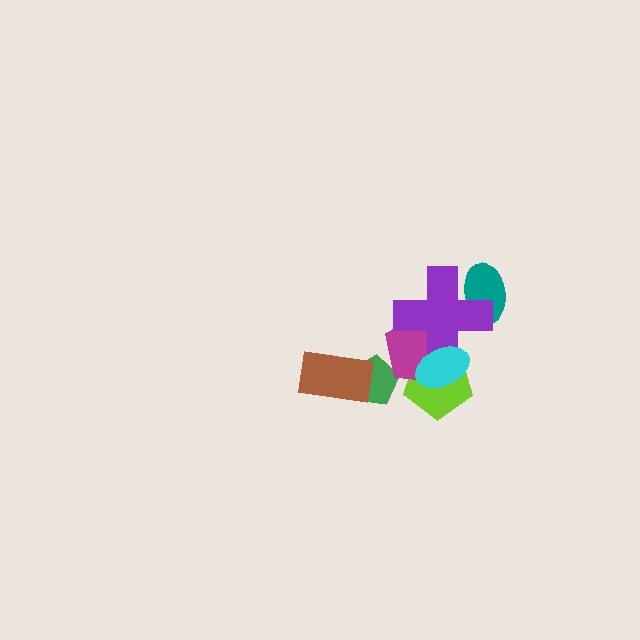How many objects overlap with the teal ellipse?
1 object overlaps with the teal ellipse.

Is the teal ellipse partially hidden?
Yes, it is partially covered by another shape.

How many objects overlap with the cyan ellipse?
3 objects overlap with the cyan ellipse.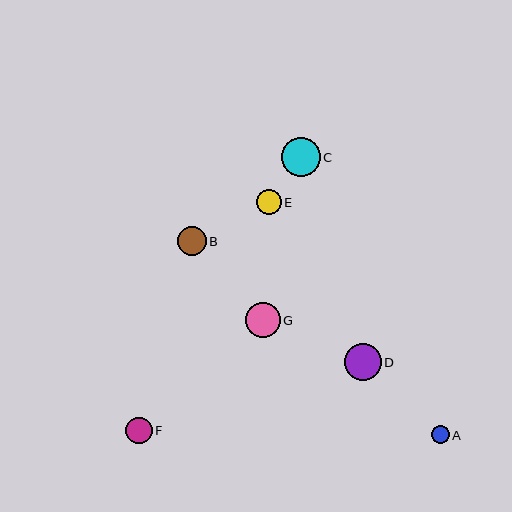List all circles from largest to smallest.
From largest to smallest: C, D, G, B, F, E, A.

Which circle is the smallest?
Circle A is the smallest with a size of approximately 18 pixels.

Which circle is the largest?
Circle C is the largest with a size of approximately 39 pixels.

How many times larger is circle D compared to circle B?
Circle D is approximately 1.3 times the size of circle B.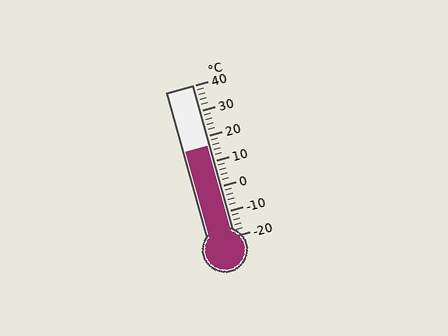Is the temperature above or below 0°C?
The temperature is above 0°C.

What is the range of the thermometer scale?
The thermometer scale ranges from -20°C to 40°C.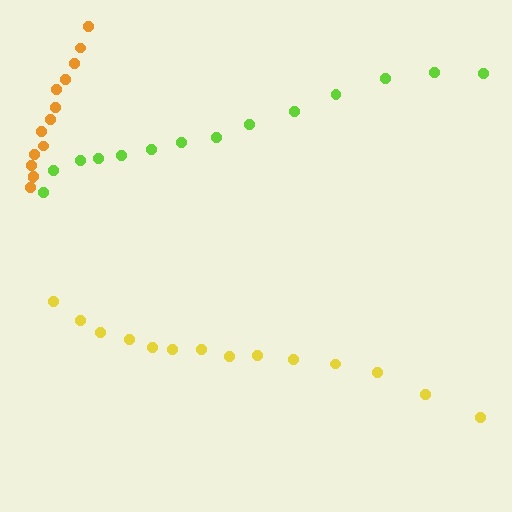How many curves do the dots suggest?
There are 3 distinct paths.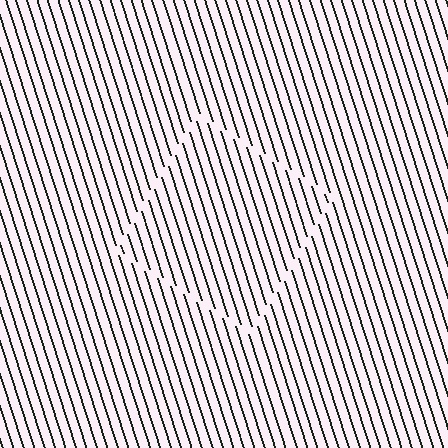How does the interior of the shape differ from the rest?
The interior of the shape contains the same grating, shifted by half a period — the contour is defined by the phase discontinuity where line-ends from the inner and outer gratings abut.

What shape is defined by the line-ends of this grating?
An illusory square. The interior of the shape contains the same grating, shifted by half a period — the contour is defined by the phase discontinuity where line-ends from the inner and outer gratings abut.